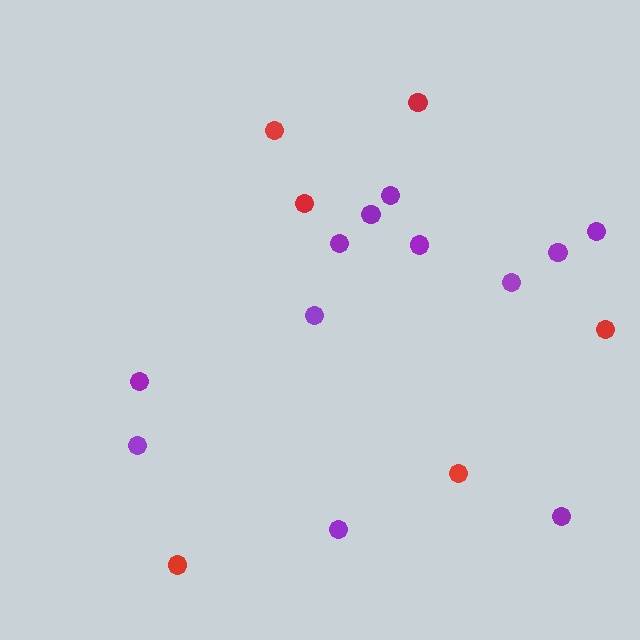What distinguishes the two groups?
There are 2 groups: one group of purple circles (12) and one group of red circles (6).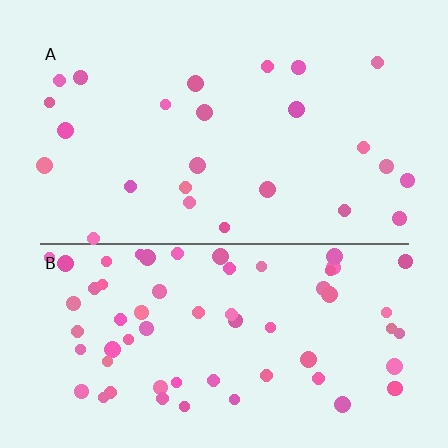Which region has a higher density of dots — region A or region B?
B (the bottom).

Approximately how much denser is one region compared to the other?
Approximately 2.7× — region B over region A.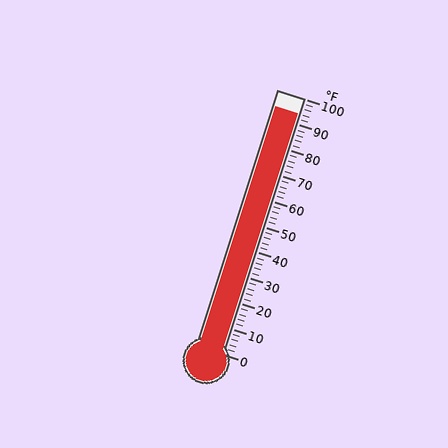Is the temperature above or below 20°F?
The temperature is above 20°F.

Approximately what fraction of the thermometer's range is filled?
The thermometer is filled to approximately 95% of its range.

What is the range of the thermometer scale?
The thermometer scale ranges from 0°F to 100°F.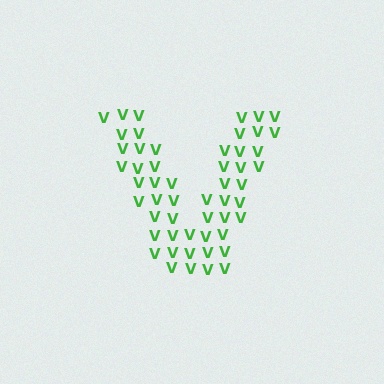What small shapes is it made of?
It is made of small letter V's.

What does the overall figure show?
The overall figure shows the letter V.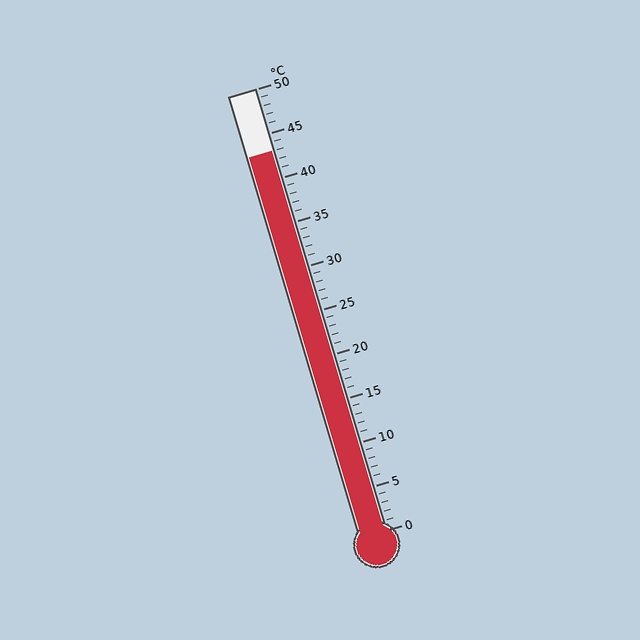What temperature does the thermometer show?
The thermometer shows approximately 43°C.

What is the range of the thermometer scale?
The thermometer scale ranges from 0°C to 50°C.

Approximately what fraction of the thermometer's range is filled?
The thermometer is filled to approximately 85% of its range.